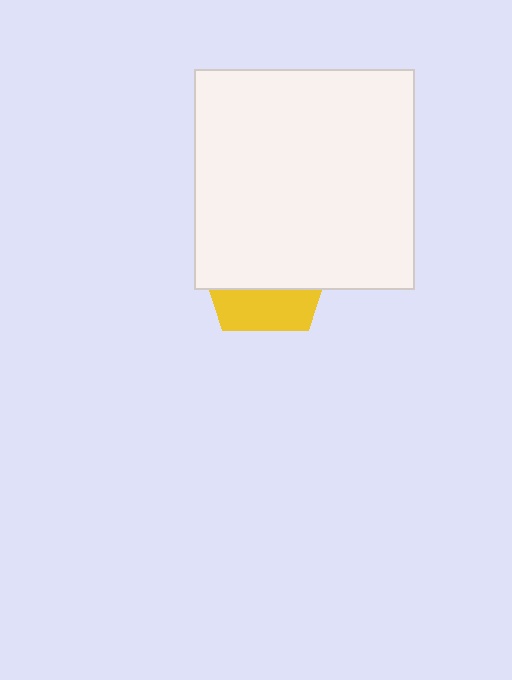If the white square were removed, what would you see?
You would see the complete yellow pentagon.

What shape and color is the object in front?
The object in front is a white square.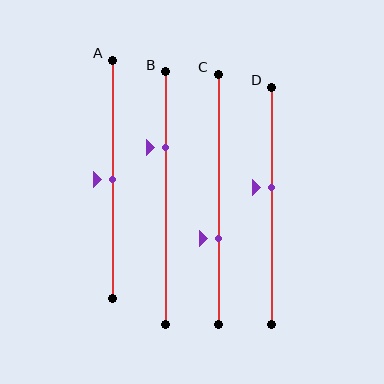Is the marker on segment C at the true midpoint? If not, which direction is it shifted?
No, the marker on segment C is shifted downward by about 16% of the segment length.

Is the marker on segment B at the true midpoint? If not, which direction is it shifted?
No, the marker on segment B is shifted upward by about 20% of the segment length.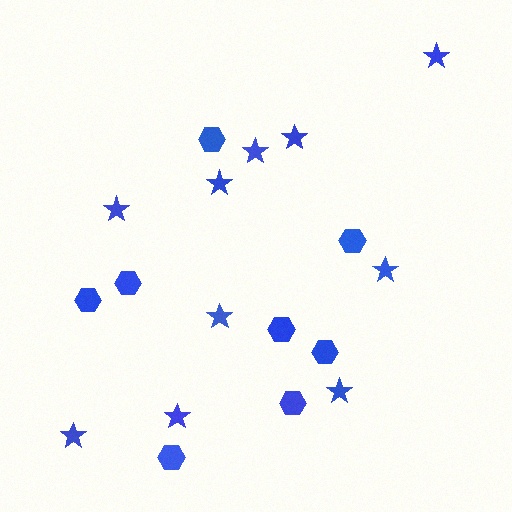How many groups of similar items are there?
There are 2 groups: one group of stars (10) and one group of hexagons (8).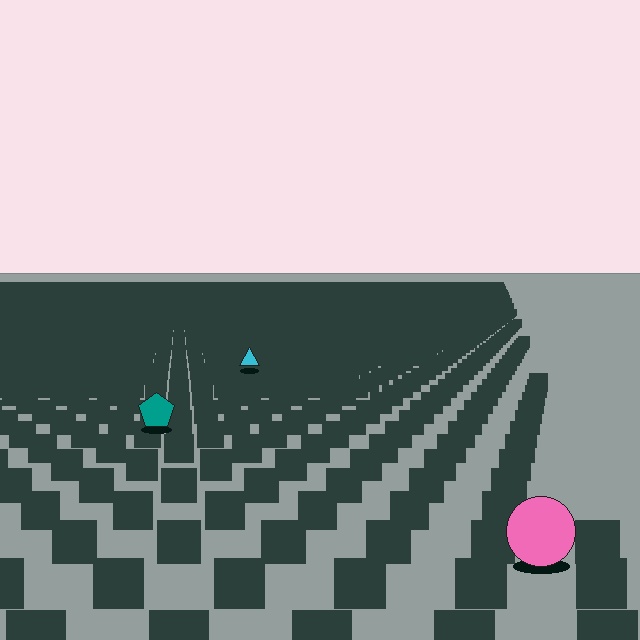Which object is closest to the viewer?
The pink circle is closest. The texture marks near it are larger and more spread out.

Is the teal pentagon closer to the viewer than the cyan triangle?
Yes. The teal pentagon is closer — you can tell from the texture gradient: the ground texture is coarser near it.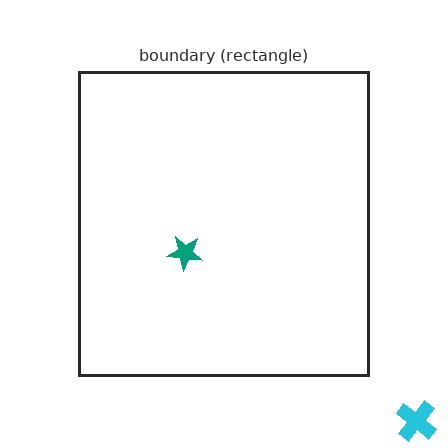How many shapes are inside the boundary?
1 inside, 1 outside.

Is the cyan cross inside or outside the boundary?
Outside.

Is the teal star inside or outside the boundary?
Inside.